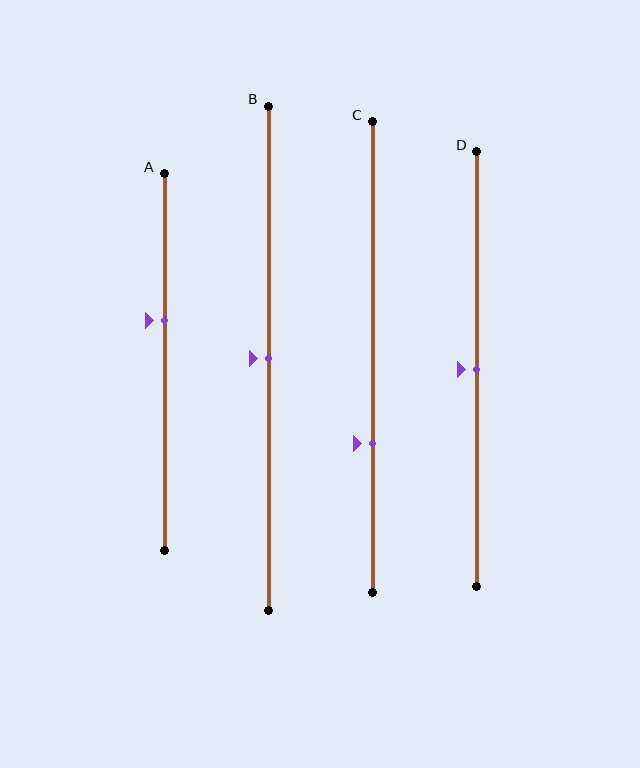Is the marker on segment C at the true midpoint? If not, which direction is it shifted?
No, the marker on segment C is shifted downward by about 18% of the segment length.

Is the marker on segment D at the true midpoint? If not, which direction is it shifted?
Yes, the marker on segment D is at the true midpoint.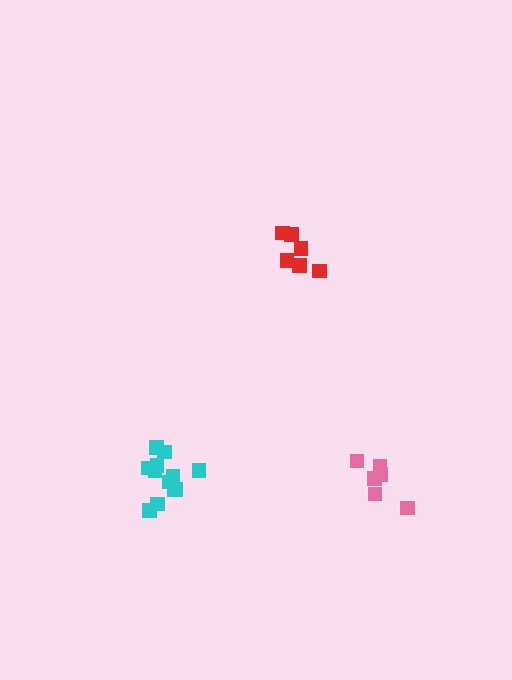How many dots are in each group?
Group 1: 6 dots, Group 2: 6 dots, Group 3: 12 dots (24 total).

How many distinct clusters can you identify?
There are 3 distinct clusters.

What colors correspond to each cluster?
The clusters are colored: pink, red, cyan.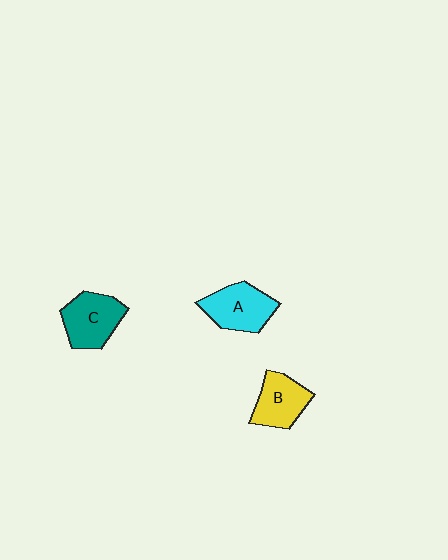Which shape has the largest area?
Shape A (cyan).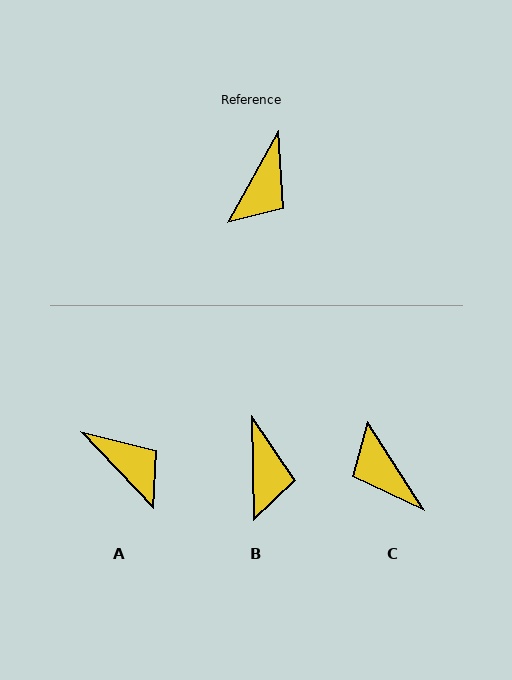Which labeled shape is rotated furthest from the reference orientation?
C, about 119 degrees away.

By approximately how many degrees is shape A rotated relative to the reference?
Approximately 72 degrees counter-clockwise.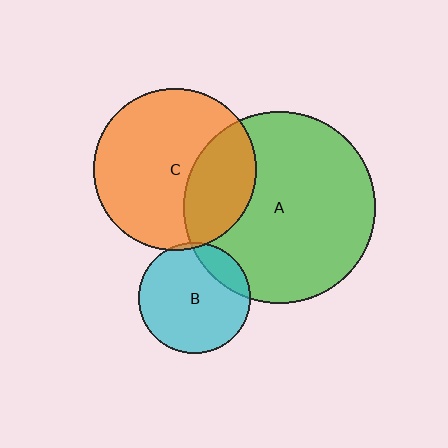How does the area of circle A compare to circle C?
Approximately 1.4 times.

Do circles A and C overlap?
Yes.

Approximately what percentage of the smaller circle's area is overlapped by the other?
Approximately 30%.